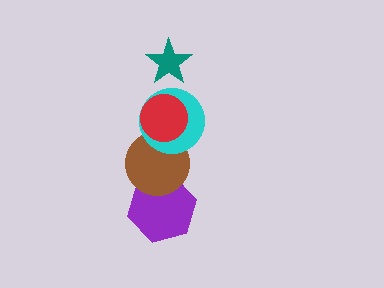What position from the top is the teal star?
The teal star is 1st from the top.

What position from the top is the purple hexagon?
The purple hexagon is 5th from the top.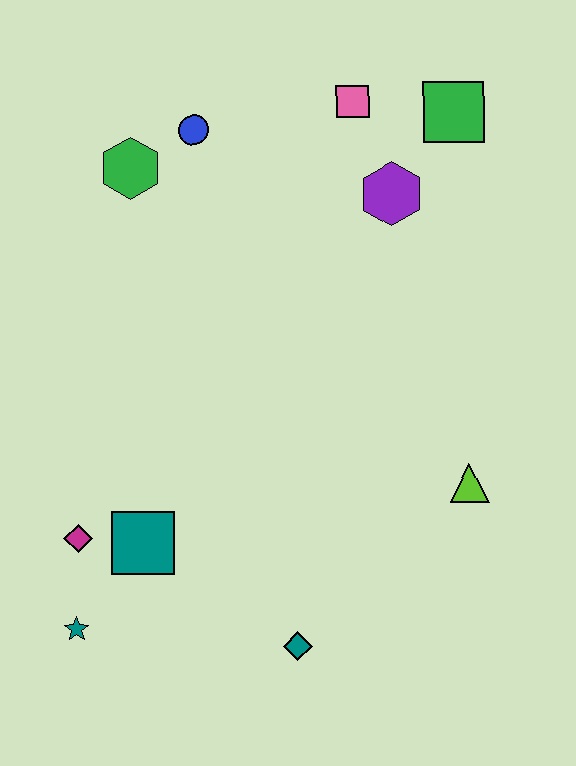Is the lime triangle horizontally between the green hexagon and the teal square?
No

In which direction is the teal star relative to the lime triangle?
The teal star is to the left of the lime triangle.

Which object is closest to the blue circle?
The green hexagon is closest to the blue circle.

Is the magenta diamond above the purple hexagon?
No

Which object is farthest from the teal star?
The green square is farthest from the teal star.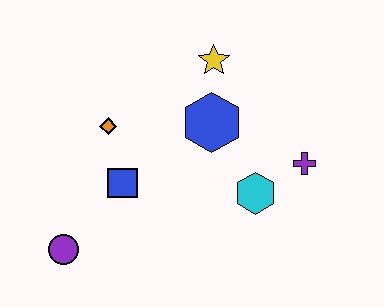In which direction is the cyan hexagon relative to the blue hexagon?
The cyan hexagon is below the blue hexagon.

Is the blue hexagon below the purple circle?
No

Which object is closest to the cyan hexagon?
The purple cross is closest to the cyan hexagon.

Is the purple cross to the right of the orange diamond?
Yes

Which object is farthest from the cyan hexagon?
The purple circle is farthest from the cyan hexagon.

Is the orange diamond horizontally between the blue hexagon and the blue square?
No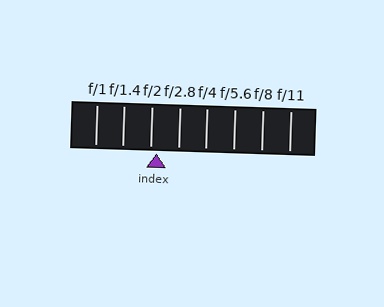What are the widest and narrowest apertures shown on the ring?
The widest aperture shown is f/1 and the narrowest is f/11.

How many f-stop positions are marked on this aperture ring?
There are 8 f-stop positions marked.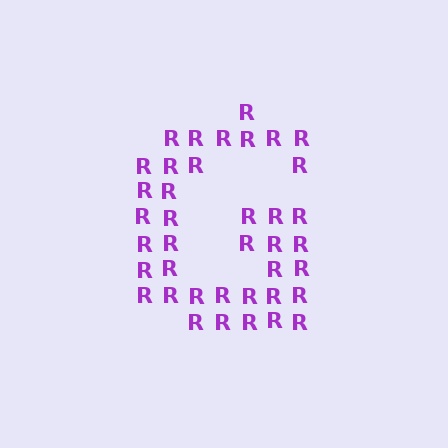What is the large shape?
The large shape is the letter G.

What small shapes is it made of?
It is made of small letter R's.